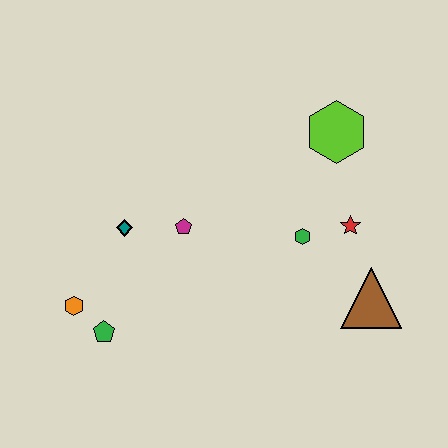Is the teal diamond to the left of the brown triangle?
Yes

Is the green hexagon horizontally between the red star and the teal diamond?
Yes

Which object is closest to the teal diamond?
The magenta pentagon is closest to the teal diamond.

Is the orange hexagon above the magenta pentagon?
No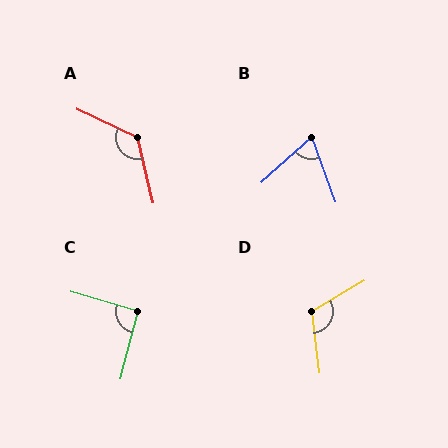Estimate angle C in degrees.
Approximately 92 degrees.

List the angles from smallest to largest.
B (68°), C (92°), D (113°), A (129°).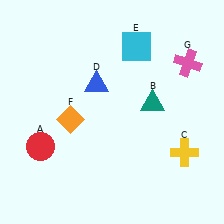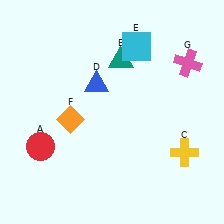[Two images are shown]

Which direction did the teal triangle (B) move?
The teal triangle (B) moved up.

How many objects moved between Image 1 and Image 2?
1 object moved between the two images.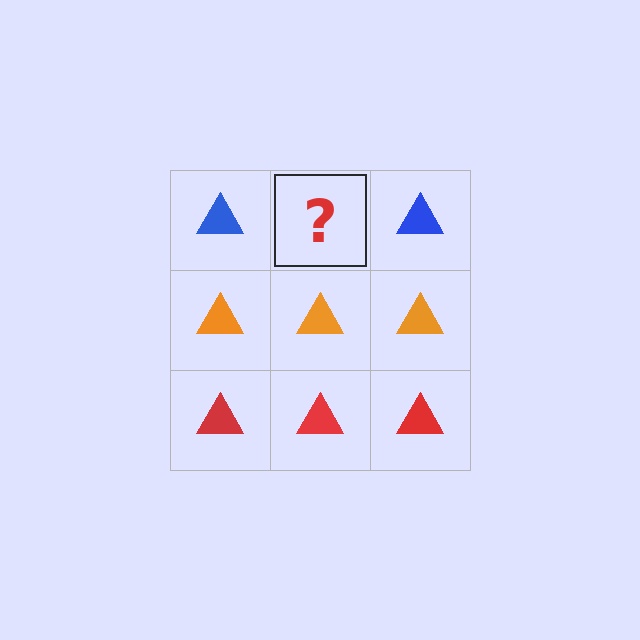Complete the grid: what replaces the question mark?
The question mark should be replaced with a blue triangle.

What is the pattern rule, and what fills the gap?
The rule is that each row has a consistent color. The gap should be filled with a blue triangle.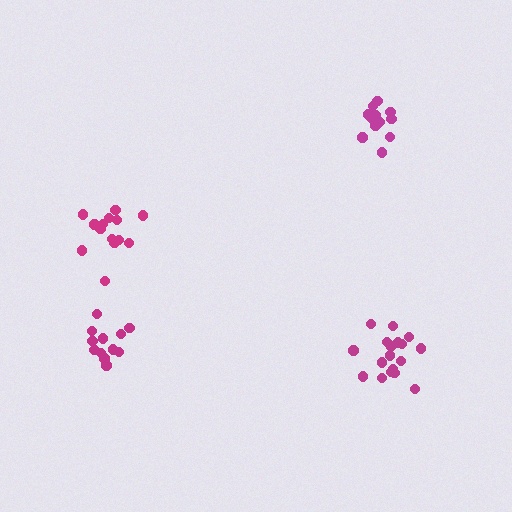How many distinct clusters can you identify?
There are 4 distinct clusters.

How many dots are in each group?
Group 1: 12 dots, Group 2: 12 dots, Group 3: 14 dots, Group 4: 18 dots (56 total).